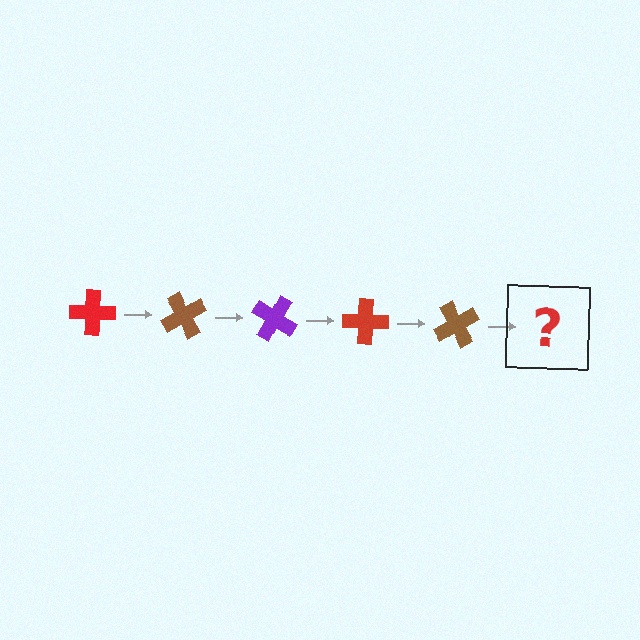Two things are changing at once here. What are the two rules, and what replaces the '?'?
The two rules are that it rotates 60 degrees each step and the color cycles through red, brown, and purple. The '?' should be a purple cross, rotated 300 degrees from the start.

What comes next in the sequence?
The next element should be a purple cross, rotated 300 degrees from the start.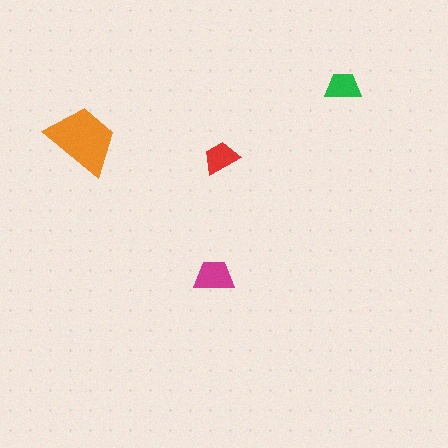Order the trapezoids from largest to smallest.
the orange one, the magenta one, the red one, the green one.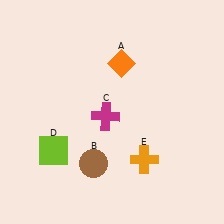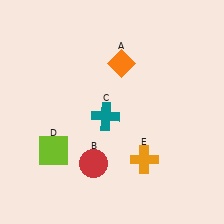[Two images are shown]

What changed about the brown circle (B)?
In Image 1, B is brown. In Image 2, it changed to red.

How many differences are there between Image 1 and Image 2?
There are 2 differences between the two images.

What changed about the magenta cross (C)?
In Image 1, C is magenta. In Image 2, it changed to teal.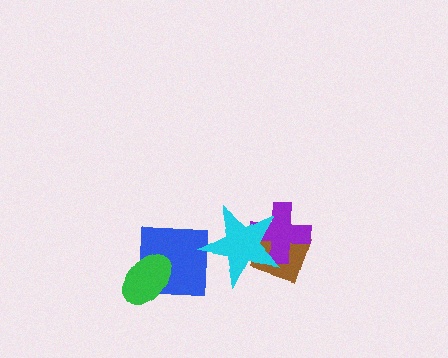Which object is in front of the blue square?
The green ellipse is in front of the blue square.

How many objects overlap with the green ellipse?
1 object overlaps with the green ellipse.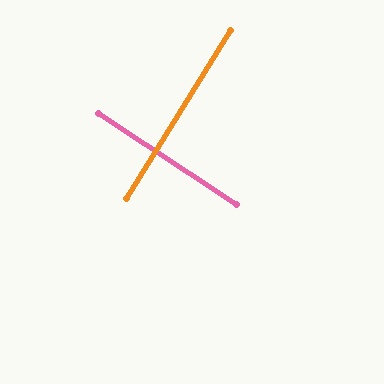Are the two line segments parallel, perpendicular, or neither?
Perpendicular — they meet at approximately 89°.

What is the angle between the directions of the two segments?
Approximately 89 degrees.